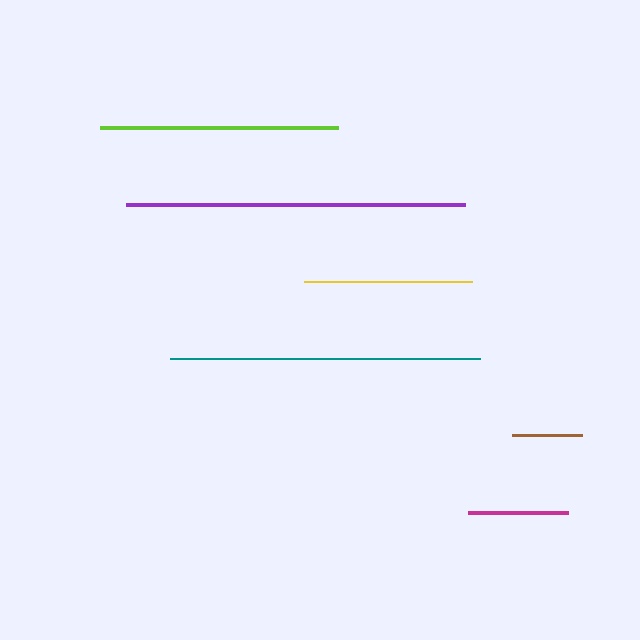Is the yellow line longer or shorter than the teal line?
The teal line is longer than the yellow line.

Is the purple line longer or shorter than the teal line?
The purple line is longer than the teal line.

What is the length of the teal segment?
The teal segment is approximately 310 pixels long.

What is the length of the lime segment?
The lime segment is approximately 237 pixels long.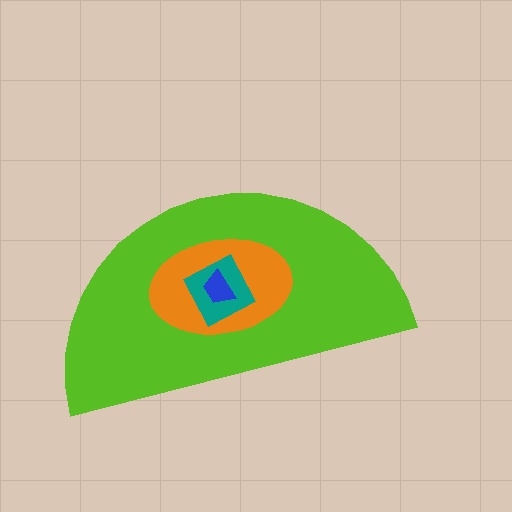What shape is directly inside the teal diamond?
The blue trapezoid.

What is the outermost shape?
The lime semicircle.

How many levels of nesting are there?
4.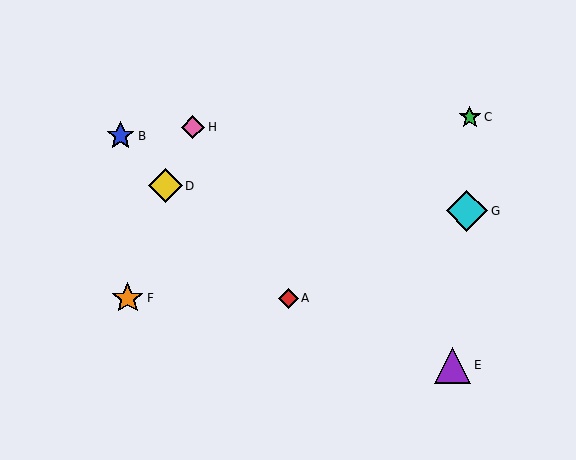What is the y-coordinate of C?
Object C is at y≈117.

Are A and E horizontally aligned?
No, A is at y≈298 and E is at y≈365.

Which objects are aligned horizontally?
Objects A, F are aligned horizontally.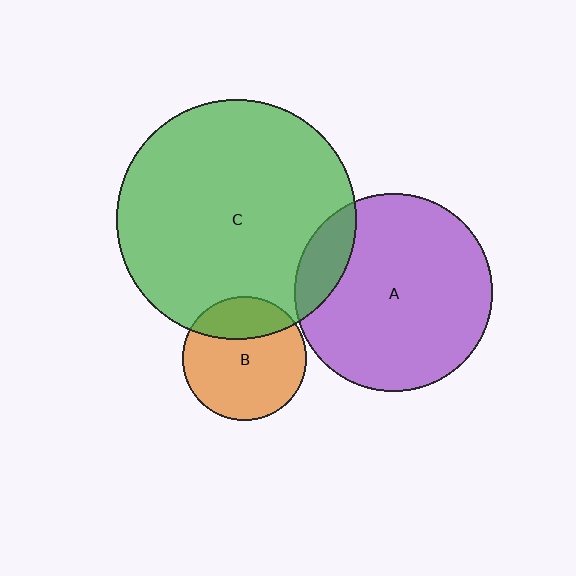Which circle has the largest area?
Circle C (green).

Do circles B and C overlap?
Yes.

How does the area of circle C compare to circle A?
Approximately 1.5 times.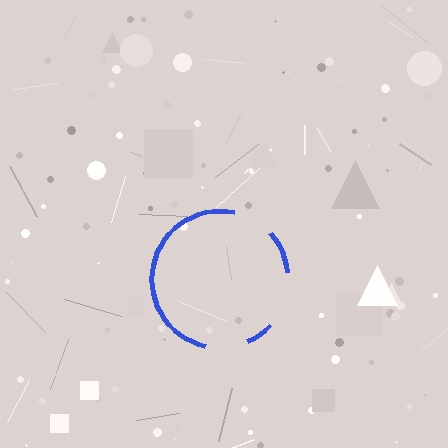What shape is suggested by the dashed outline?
The dashed outline suggests a circle.